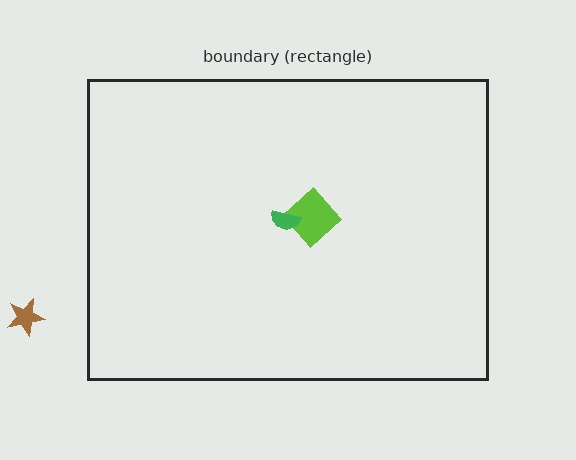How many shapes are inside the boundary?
2 inside, 1 outside.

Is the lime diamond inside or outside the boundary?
Inside.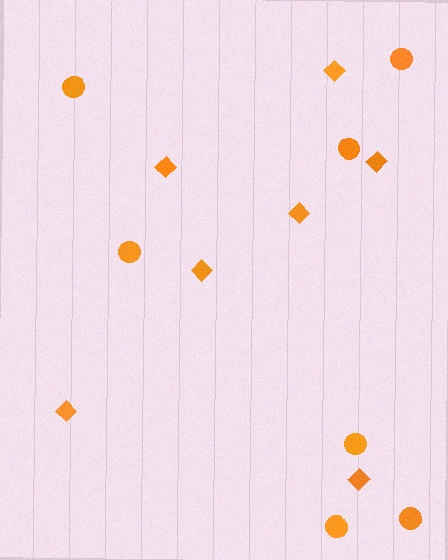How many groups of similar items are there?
There are 2 groups: one group of diamonds (7) and one group of circles (7).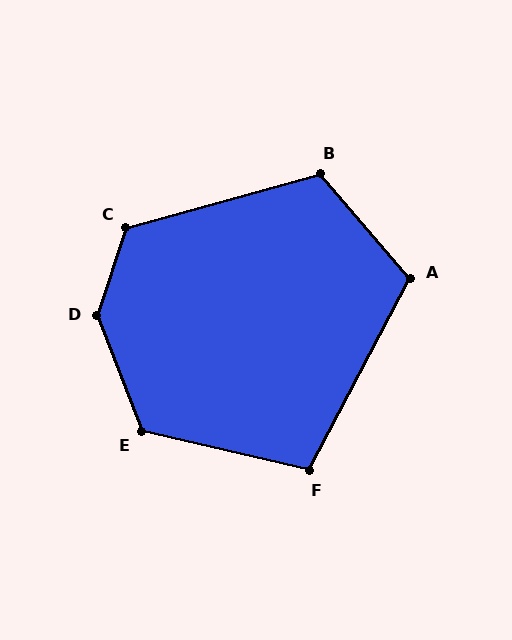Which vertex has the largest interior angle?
D, at approximately 140 degrees.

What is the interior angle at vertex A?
Approximately 112 degrees (obtuse).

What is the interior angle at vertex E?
Approximately 124 degrees (obtuse).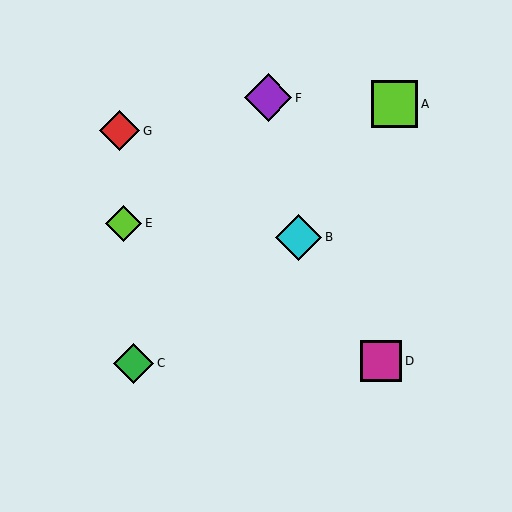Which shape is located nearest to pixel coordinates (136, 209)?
The lime diamond (labeled E) at (124, 223) is nearest to that location.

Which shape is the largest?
The purple diamond (labeled F) is the largest.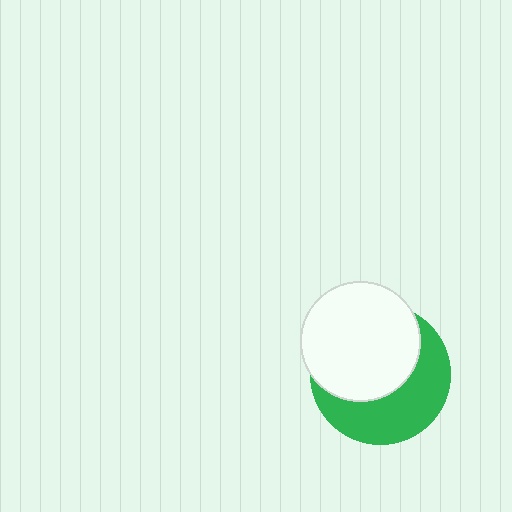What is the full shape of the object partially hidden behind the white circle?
The partially hidden object is a green circle.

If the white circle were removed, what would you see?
You would see the complete green circle.